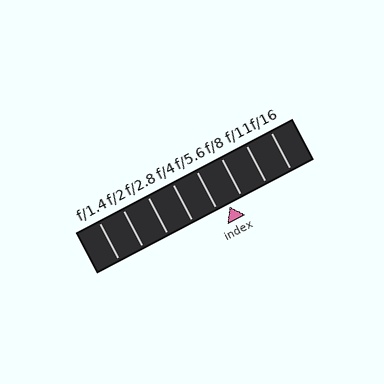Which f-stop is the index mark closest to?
The index mark is closest to f/5.6.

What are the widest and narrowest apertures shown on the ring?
The widest aperture shown is f/1.4 and the narrowest is f/16.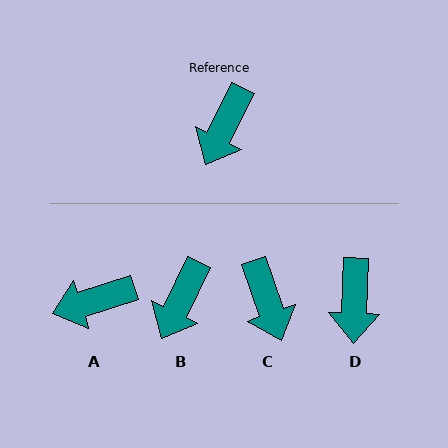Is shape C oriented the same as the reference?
No, it is off by about 45 degrees.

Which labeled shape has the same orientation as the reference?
B.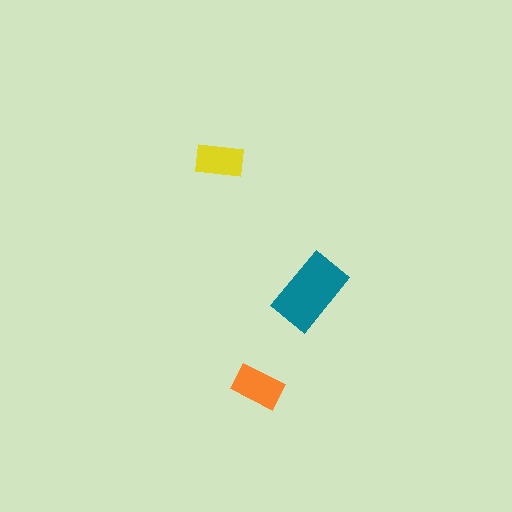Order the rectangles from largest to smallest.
the teal one, the orange one, the yellow one.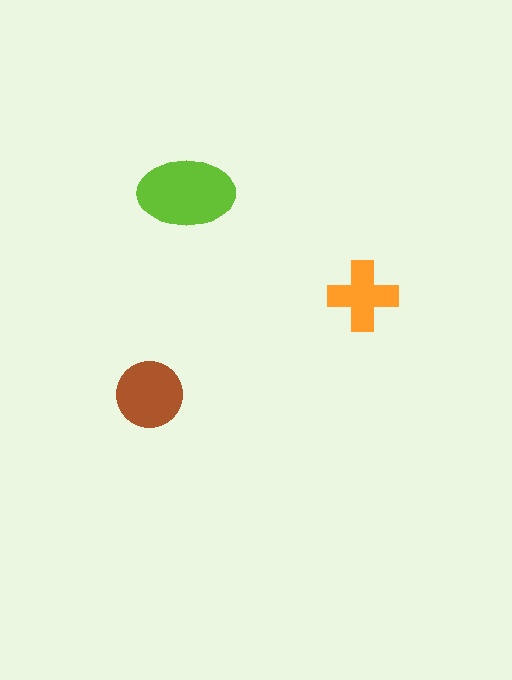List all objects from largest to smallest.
The lime ellipse, the brown circle, the orange cross.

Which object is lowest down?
The brown circle is bottommost.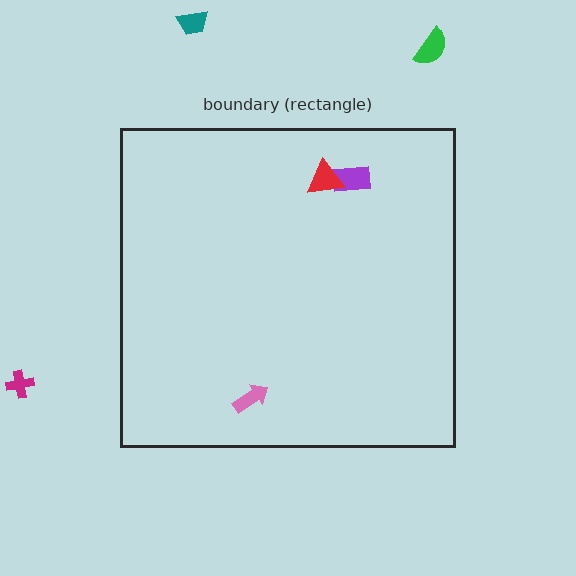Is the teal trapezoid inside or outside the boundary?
Outside.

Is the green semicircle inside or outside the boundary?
Outside.